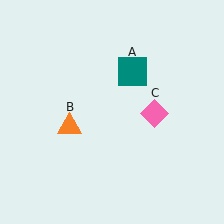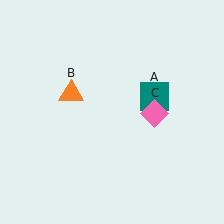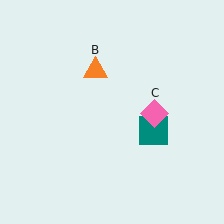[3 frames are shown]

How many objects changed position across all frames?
2 objects changed position: teal square (object A), orange triangle (object B).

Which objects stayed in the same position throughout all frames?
Pink diamond (object C) remained stationary.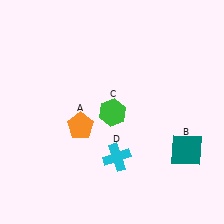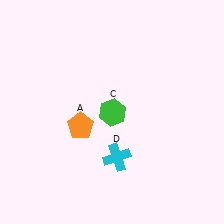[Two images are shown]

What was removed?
The teal square (B) was removed in Image 2.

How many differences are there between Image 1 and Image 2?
There is 1 difference between the two images.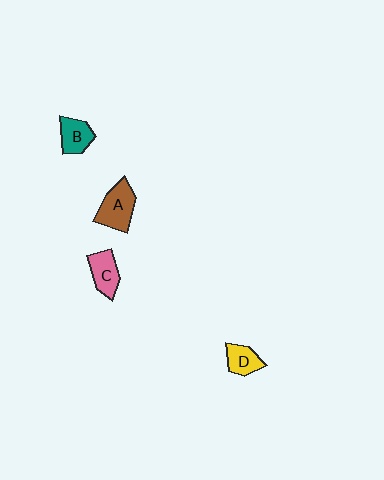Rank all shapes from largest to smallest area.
From largest to smallest: A (brown), C (pink), B (teal), D (yellow).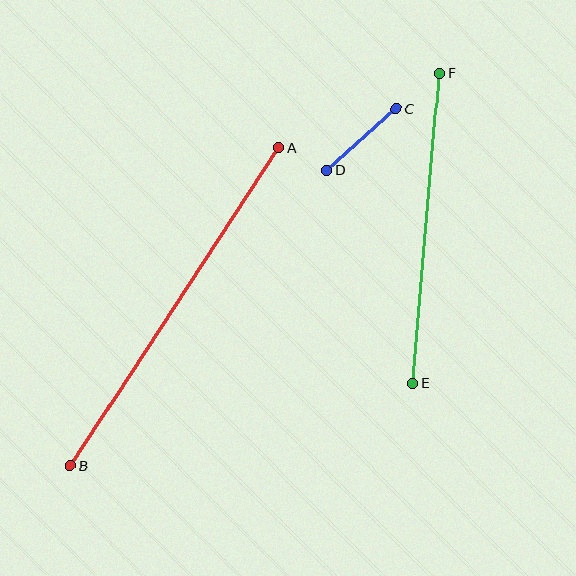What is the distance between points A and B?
The distance is approximately 381 pixels.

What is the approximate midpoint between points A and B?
The midpoint is at approximately (175, 307) pixels.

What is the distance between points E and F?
The distance is approximately 311 pixels.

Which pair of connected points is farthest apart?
Points A and B are farthest apart.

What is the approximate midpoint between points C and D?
The midpoint is at approximately (362, 140) pixels.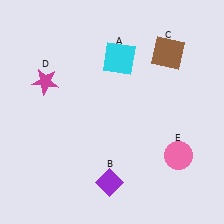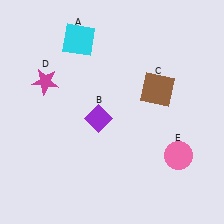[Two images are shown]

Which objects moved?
The objects that moved are: the cyan square (A), the purple diamond (B), the brown square (C).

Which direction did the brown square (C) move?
The brown square (C) moved down.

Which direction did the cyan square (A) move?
The cyan square (A) moved left.